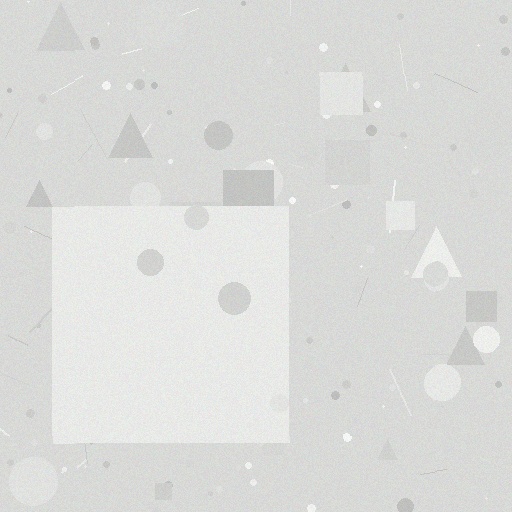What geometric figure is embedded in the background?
A square is embedded in the background.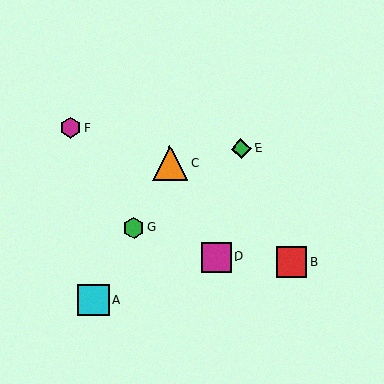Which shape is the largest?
The orange triangle (labeled C) is the largest.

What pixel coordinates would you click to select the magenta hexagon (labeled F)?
Click at (71, 128) to select the magenta hexagon F.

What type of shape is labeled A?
Shape A is a cyan square.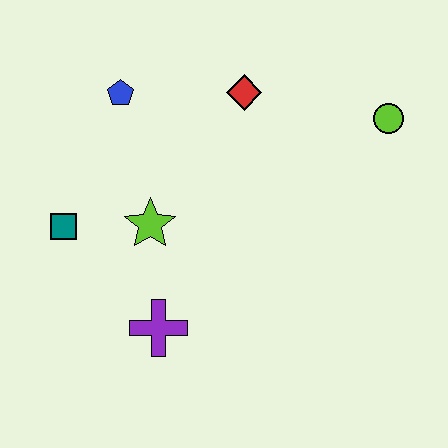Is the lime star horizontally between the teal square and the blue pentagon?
No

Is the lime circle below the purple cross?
No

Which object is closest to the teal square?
The lime star is closest to the teal square.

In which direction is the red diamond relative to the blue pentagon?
The red diamond is to the right of the blue pentagon.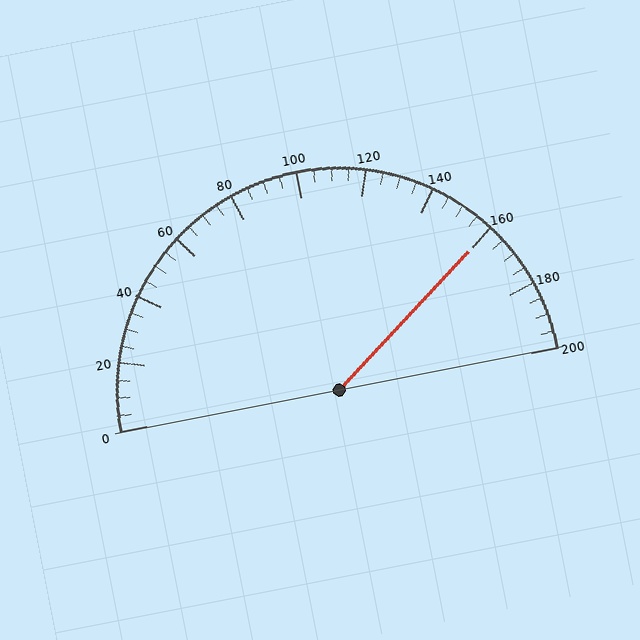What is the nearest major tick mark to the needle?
The nearest major tick mark is 160.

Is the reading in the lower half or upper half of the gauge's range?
The reading is in the upper half of the range (0 to 200).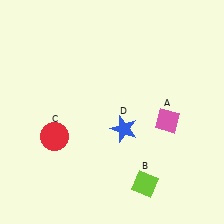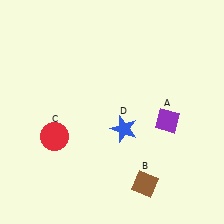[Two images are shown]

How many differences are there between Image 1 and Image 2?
There are 2 differences between the two images.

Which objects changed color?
A changed from pink to purple. B changed from lime to brown.